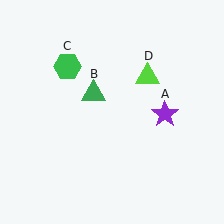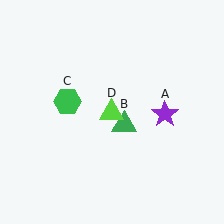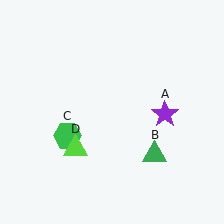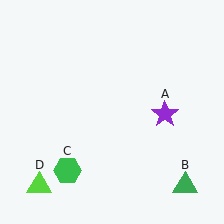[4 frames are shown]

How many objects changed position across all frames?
3 objects changed position: green triangle (object B), green hexagon (object C), lime triangle (object D).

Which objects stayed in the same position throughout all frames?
Purple star (object A) remained stationary.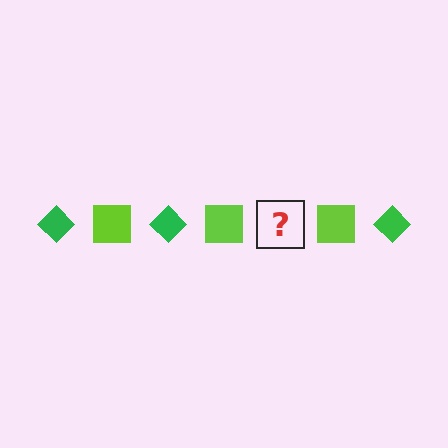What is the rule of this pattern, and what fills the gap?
The rule is that the pattern alternates between green diamond and lime square. The gap should be filled with a green diamond.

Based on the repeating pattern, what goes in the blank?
The blank should be a green diamond.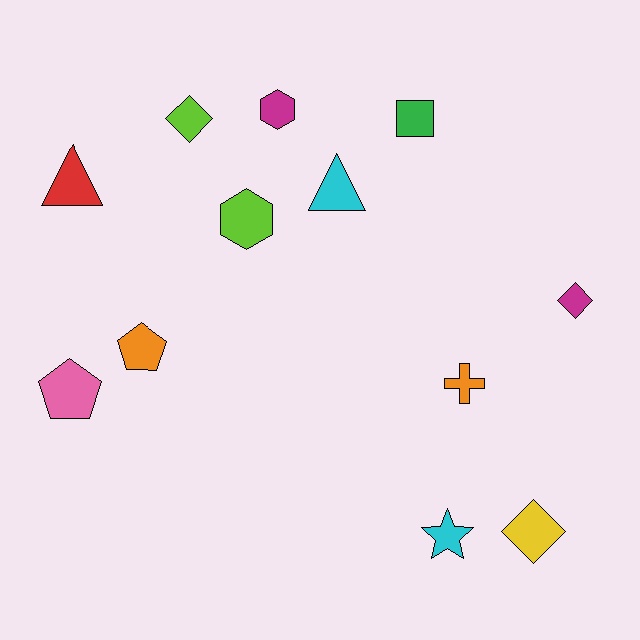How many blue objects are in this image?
There are no blue objects.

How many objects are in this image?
There are 12 objects.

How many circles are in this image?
There are no circles.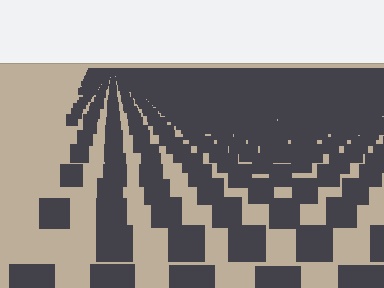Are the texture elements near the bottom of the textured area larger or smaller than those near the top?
Larger. Near the bottom, elements are closer to the viewer and appear at a bigger on-screen size.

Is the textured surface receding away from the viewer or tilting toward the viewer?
The surface is receding away from the viewer. Texture elements get smaller and denser toward the top.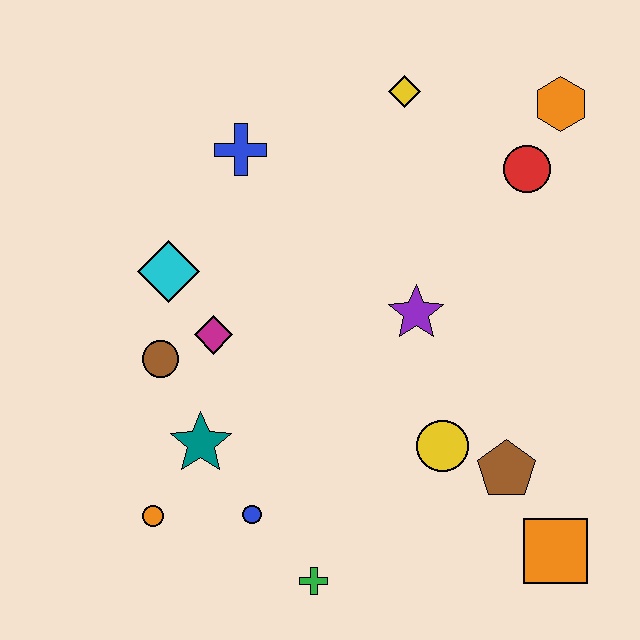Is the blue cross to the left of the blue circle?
Yes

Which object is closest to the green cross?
The blue circle is closest to the green cross.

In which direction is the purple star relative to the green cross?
The purple star is above the green cross.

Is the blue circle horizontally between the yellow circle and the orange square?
No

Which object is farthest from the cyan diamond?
The orange square is farthest from the cyan diamond.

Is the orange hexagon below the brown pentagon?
No